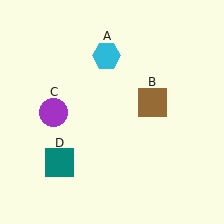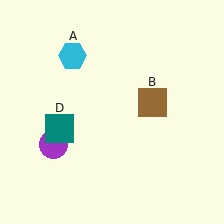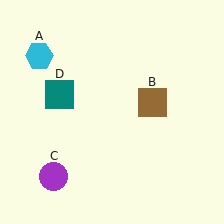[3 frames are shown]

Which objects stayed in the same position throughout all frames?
Brown square (object B) remained stationary.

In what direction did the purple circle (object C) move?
The purple circle (object C) moved down.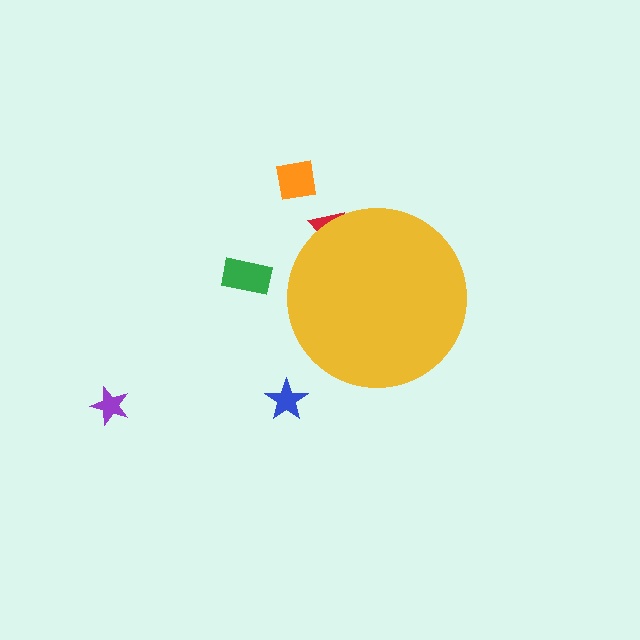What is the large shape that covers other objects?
A yellow circle.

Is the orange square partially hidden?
No, the orange square is fully visible.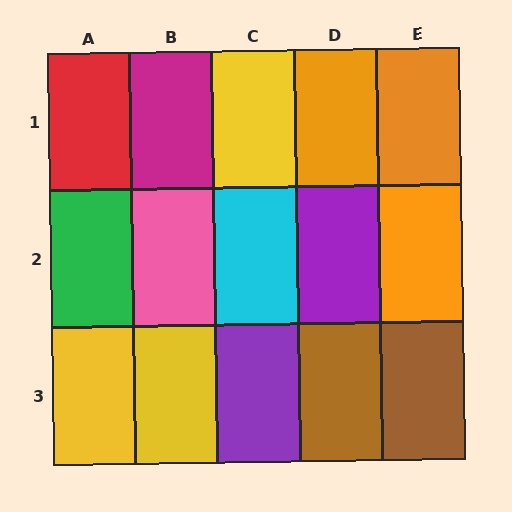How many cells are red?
1 cell is red.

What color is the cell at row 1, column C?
Yellow.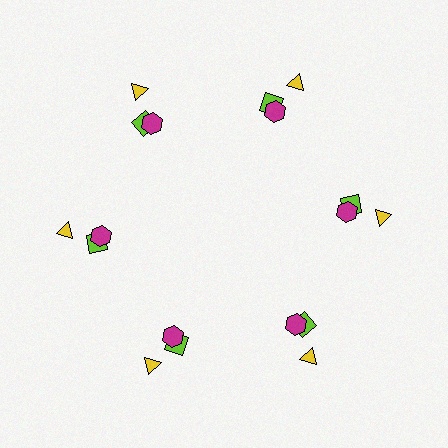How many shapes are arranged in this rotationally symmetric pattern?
There are 18 shapes, arranged in 6 groups of 3.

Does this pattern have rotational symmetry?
Yes, this pattern has 6-fold rotational symmetry. It looks the same after rotating 60 degrees around the center.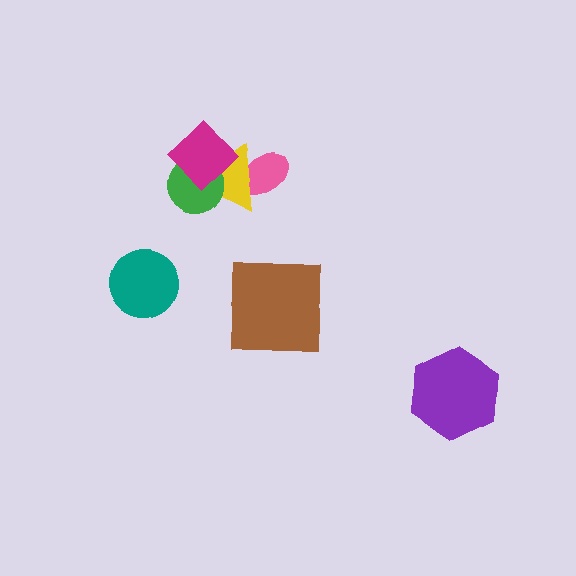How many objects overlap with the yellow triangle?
3 objects overlap with the yellow triangle.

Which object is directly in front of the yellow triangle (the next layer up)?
The green circle is directly in front of the yellow triangle.